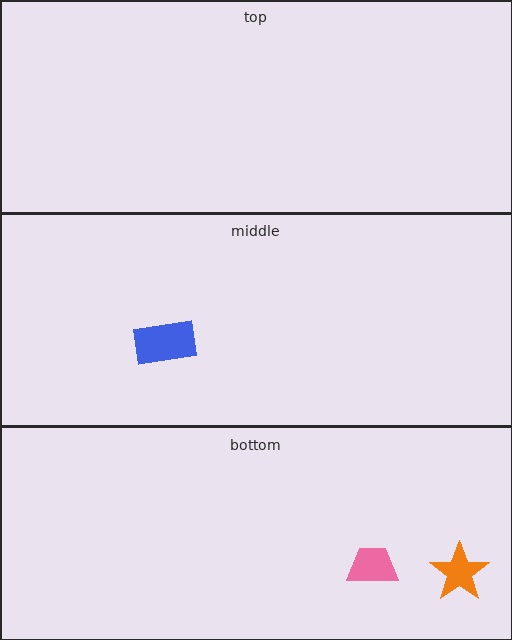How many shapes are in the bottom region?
2.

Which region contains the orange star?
The bottom region.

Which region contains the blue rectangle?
The middle region.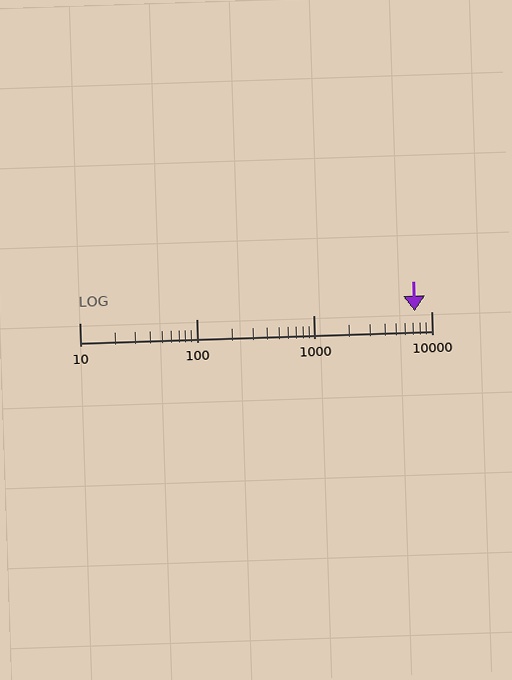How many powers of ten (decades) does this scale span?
The scale spans 3 decades, from 10 to 10000.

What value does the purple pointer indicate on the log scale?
The pointer indicates approximately 7200.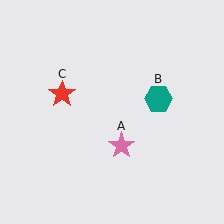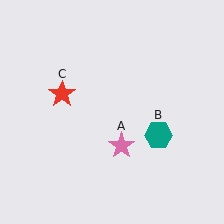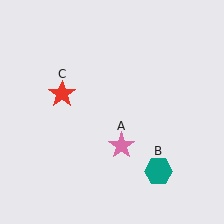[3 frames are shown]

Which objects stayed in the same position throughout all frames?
Pink star (object A) and red star (object C) remained stationary.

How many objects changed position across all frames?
1 object changed position: teal hexagon (object B).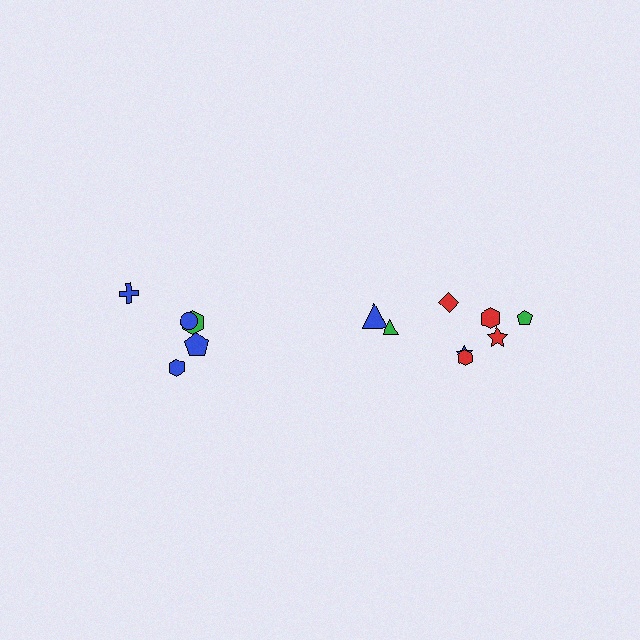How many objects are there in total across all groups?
There are 13 objects.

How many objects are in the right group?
There are 8 objects.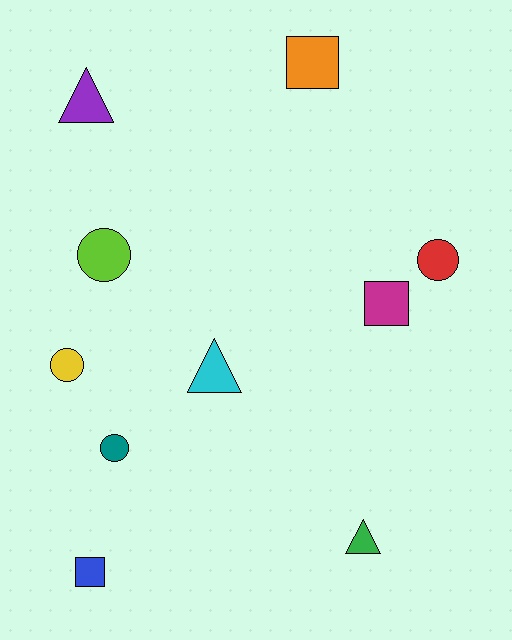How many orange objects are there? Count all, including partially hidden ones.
There is 1 orange object.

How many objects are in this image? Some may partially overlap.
There are 10 objects.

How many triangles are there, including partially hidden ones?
There are 3 triangles.